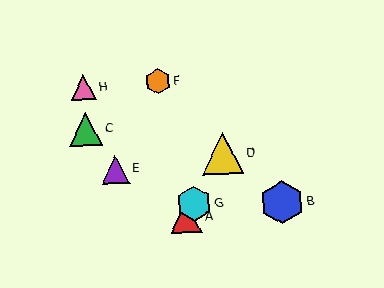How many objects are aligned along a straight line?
3 objects (A, D, G) are aligned along a straight line.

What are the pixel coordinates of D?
Object D is at (223, 153).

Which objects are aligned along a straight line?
Objects A, D, G are aligned along a straight line.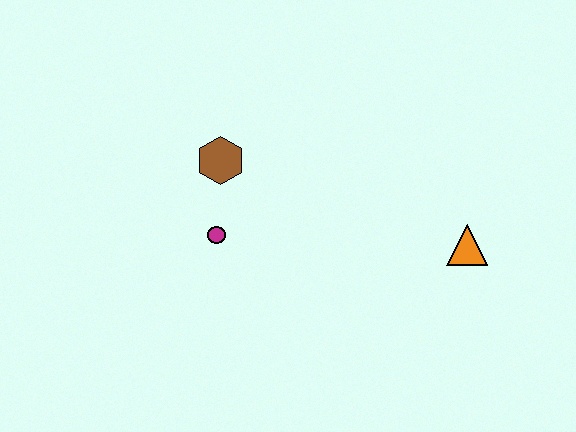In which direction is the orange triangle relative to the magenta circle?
The orange triangle is to the right of the magenta circle.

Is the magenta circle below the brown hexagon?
Yes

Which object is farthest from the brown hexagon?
The orange triangle is farthest from the brown hexagon.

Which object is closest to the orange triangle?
The magenta circle is closest to the orange triangle.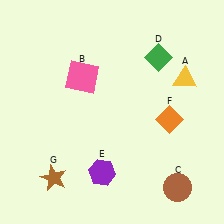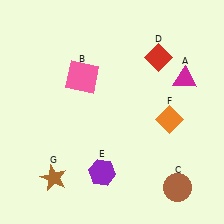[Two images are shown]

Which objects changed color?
A changed from yellow to magenta. D changed from green to red.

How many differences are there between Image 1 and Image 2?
There are 2 differences between the two images.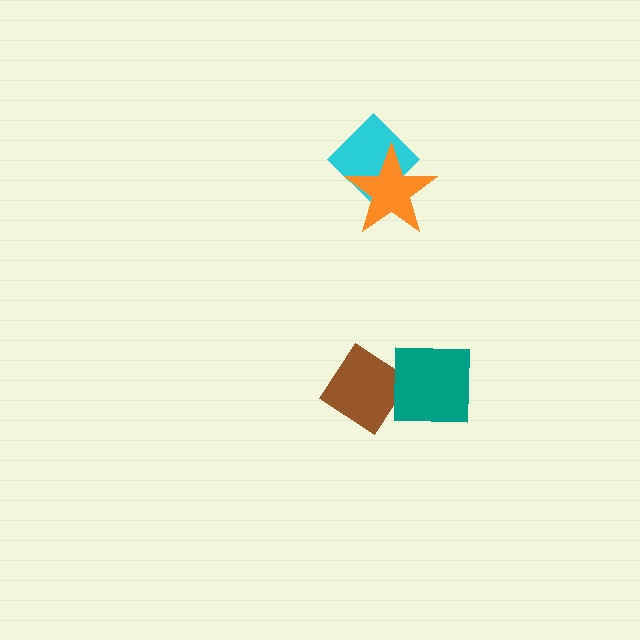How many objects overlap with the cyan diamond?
1 object overlaps with the cyan diamond.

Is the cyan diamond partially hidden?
Yes, it is partially covered by another shape.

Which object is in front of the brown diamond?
The teal square is in front of the brown diamond.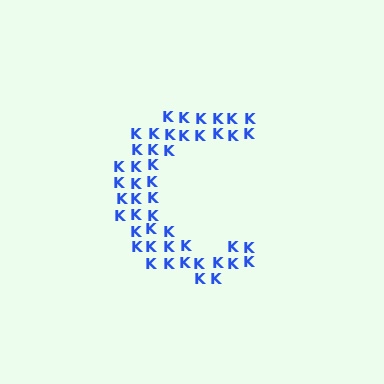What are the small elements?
The small elements are letter K's.